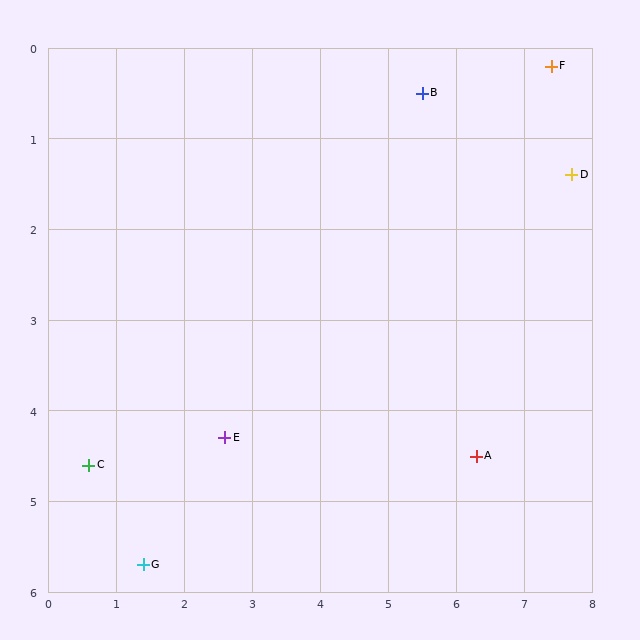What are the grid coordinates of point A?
Point A is at approximately (6.3, 4.5).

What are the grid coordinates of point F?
Point F is at approximately (7.4, 0.2).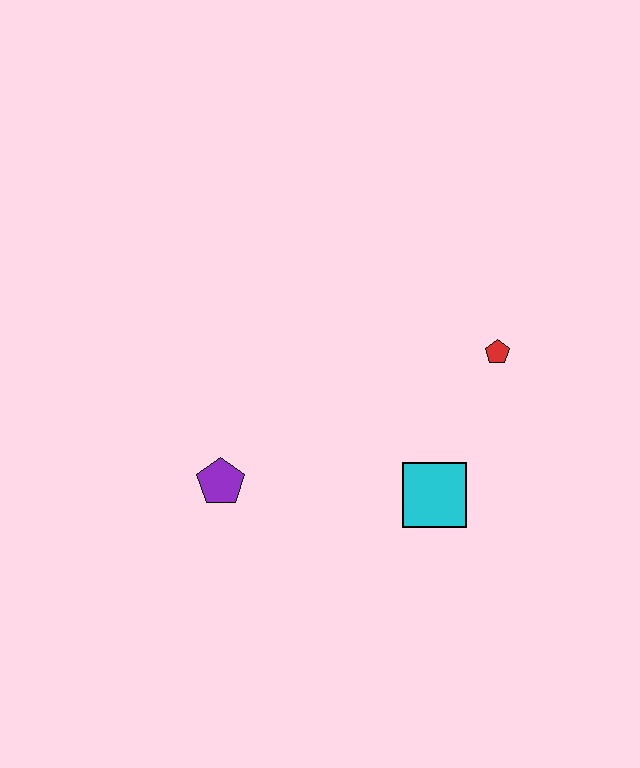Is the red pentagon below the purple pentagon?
No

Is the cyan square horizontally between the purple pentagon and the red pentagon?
Yes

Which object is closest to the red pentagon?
The cyan square is closest to the red pentagon.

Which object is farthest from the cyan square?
The purple pentagon is farthest from the cyan square.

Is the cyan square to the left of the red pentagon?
Yes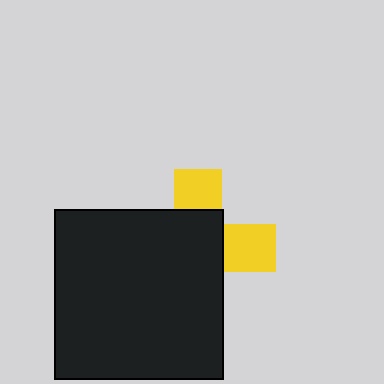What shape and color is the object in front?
The object in front is a black square.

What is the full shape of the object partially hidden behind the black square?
The partially hidden object is a yellow cross.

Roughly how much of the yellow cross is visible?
A small part of it is visible (roughly 35%).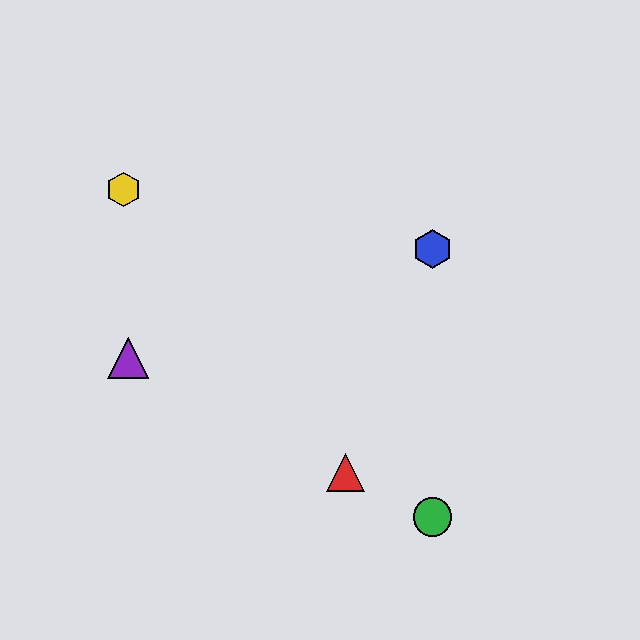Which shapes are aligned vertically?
The blue hexagon, the green circle are aligned vertically.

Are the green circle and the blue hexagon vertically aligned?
Yes, both are at x≈432.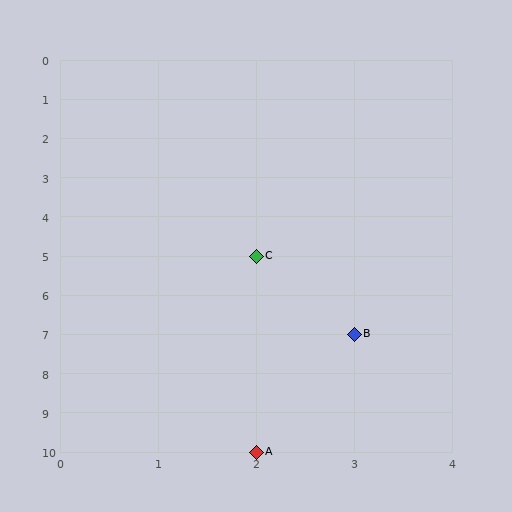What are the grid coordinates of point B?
Point B is at grid coordinates (3, 7).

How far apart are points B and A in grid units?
Points B and A are 1 column and 3 rows apart (about 3.2 grid units diagonally).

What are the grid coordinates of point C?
Point C is at grid coordinates (2, 5).